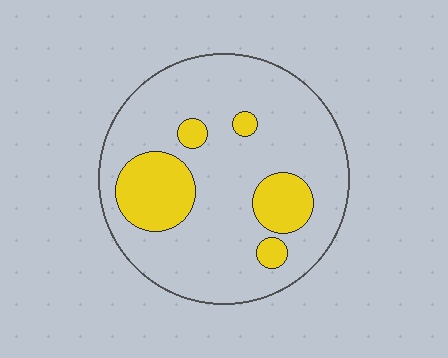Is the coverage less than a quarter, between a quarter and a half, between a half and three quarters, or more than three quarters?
Less than a quarter.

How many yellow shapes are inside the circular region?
5.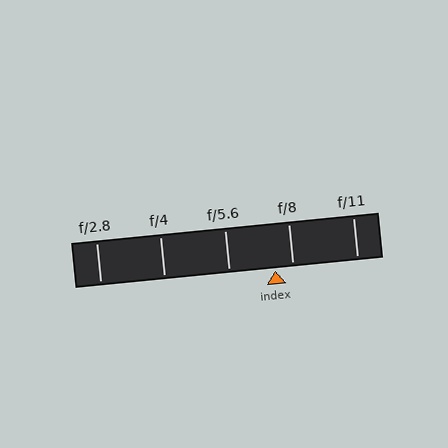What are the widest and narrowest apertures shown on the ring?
The widest aperture shown is f/2.8 and the narrowest is f/11.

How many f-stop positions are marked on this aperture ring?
There are 5 f-stop positions marked.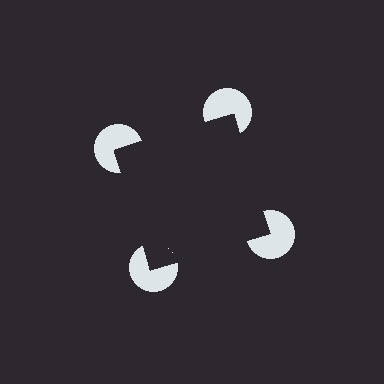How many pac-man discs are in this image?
There are 4 — one at each vertex of the illusory square.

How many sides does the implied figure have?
4 sides.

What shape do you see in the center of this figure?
An illusory square — its edges are inferred from the aligned wedge cuts in the pac-man discs, not physically drawn.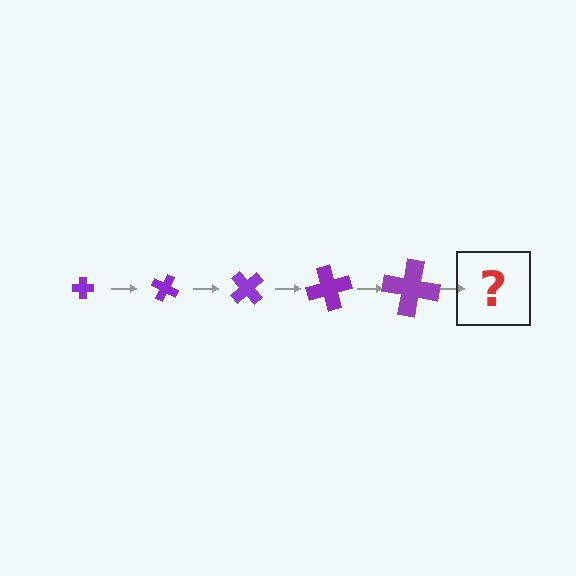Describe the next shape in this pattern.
It should be a cross, larger than the previous one and rotated 125 degrees from the start.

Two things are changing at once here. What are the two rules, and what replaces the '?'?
The two rules are that the cross grows larger each step and it rotates 25 degrees each step. The '?' should be a cross, larger than the previous one and rotated 125 degrees from the start.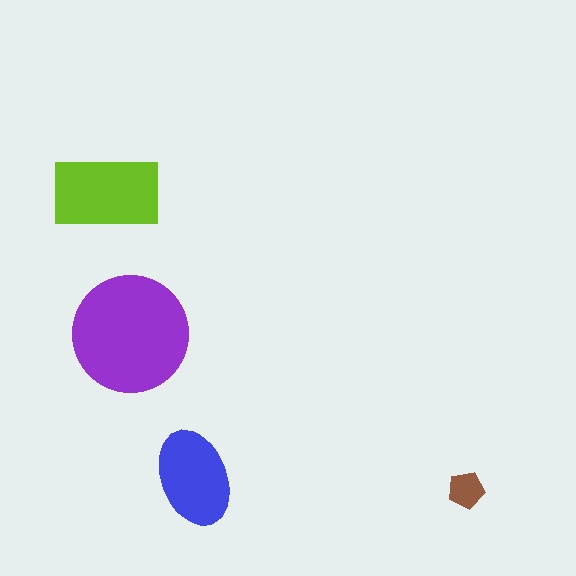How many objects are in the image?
There are 4 objects in the image.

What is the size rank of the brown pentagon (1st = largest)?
4th.